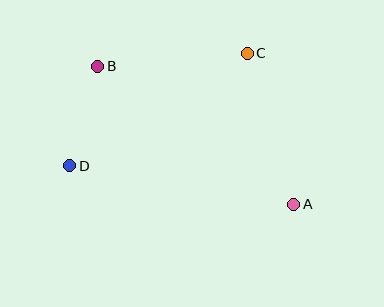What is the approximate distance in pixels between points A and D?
The distance between A and D is approximately 227 pixels.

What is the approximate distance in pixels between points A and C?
The distance between A and C is approximately 158 pixels.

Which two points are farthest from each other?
Points A and B are farthest from each other.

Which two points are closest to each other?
Points B and D are closest to each other.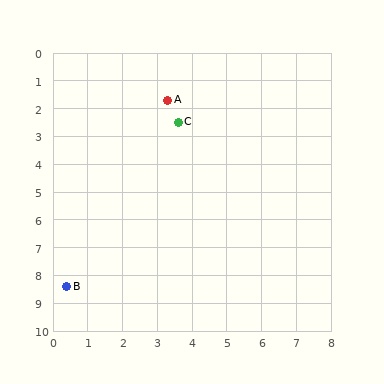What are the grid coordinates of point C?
Point C is at approximately (3.6, 2.5).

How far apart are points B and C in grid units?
Points B and C are about 6.7 grid units apart.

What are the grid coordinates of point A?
Point A is at approximately (3.3, 1.7).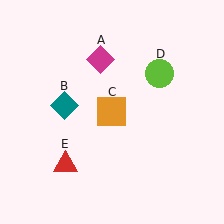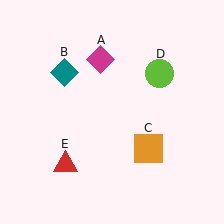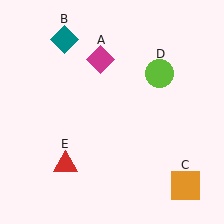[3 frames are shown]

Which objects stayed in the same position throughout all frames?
Magenta diamond (object A) and lime circle (object D) and red triangle (object E) remained stationary.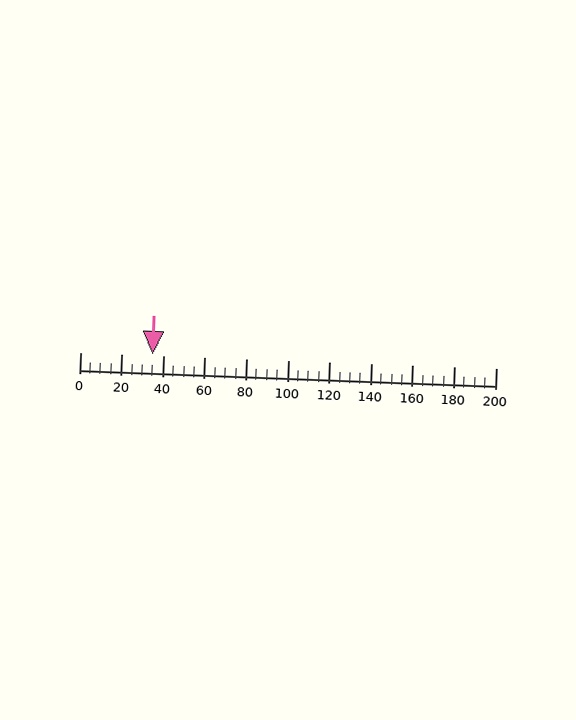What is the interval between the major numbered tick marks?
The major tick marks are spaced 20 units apart.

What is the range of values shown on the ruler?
The ruler shows values from 0 to 200.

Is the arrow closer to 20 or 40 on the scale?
The arrow is closer to 40.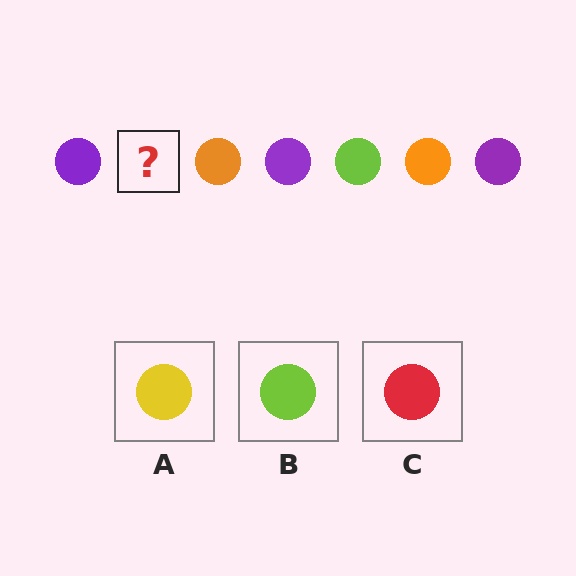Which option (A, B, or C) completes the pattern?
B.